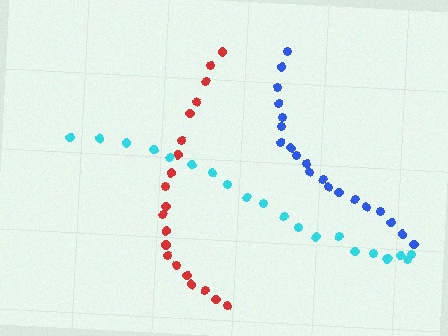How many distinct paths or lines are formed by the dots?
There are 3 distinct paths.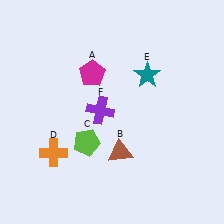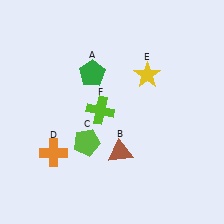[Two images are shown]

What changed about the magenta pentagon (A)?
In Image 1, A is magenta. In Image 2, it changed to green.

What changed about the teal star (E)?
In Image 1, E is teal. In Image 2, it changed to yellow.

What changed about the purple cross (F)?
In Image 1, F is purple. In Image 2, it changed to lime.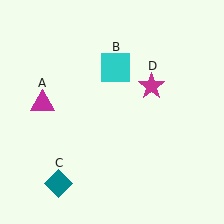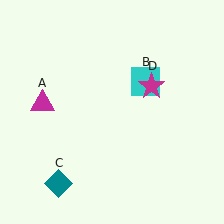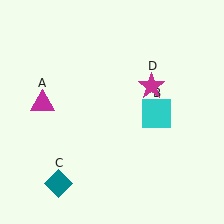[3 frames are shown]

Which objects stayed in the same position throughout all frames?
Magenta triangle (object A) and teal diamond (object C) and magenta star (object D) remained stationary.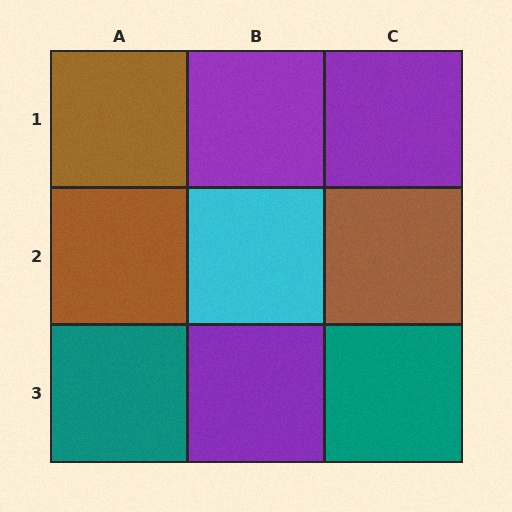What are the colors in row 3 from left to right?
Teal, purple, teal.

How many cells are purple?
3 cells are purple.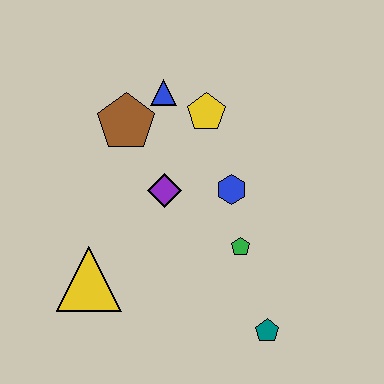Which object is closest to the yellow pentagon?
The blue triangle is closest to the yellow pentagon.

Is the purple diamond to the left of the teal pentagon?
Yes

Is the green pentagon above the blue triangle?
No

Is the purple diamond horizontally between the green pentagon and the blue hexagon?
No